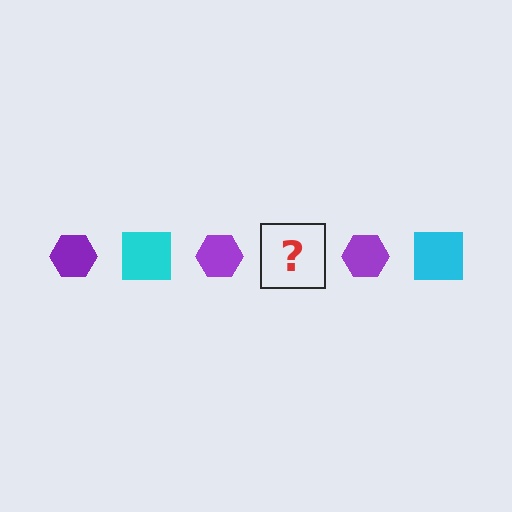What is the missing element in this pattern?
The missing element is a cyan square.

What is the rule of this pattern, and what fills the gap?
The rule is that the pattern alternates between purple hexagon and cyan square. The gap should be filled with a cyan square.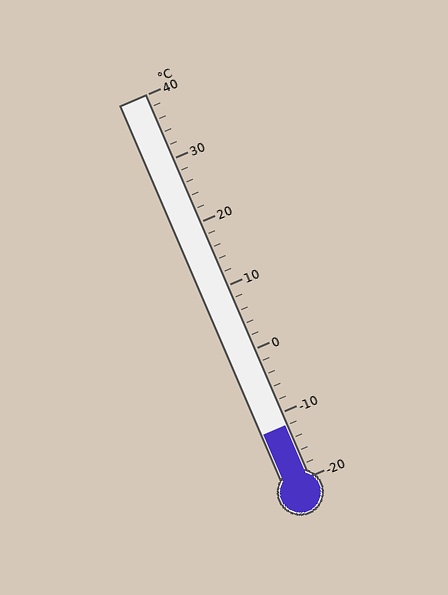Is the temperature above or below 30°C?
The temperature is below 30°C.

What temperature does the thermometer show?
The thermometer shows approximately -12°C.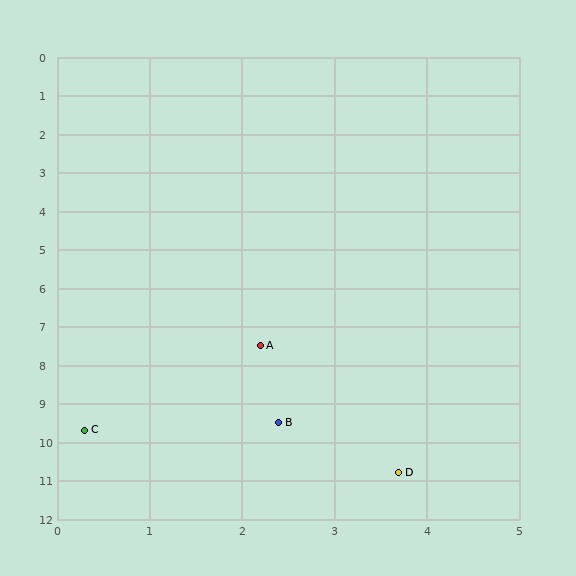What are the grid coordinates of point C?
Point C is at approximately (0.3, 9.7).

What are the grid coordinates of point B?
Point B is at approximately (2.4, 9.5).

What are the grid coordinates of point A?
Point A is at approximately (2.2, 7.5).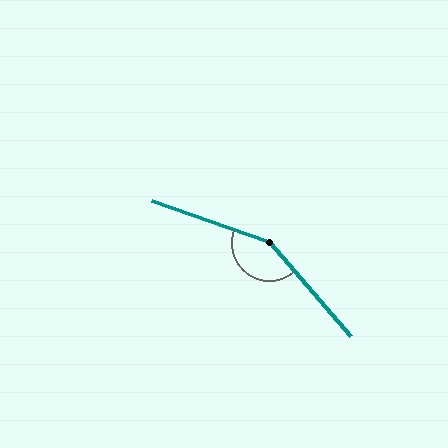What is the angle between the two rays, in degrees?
Approximately 150 degrees.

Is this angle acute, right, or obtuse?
It is obtuse.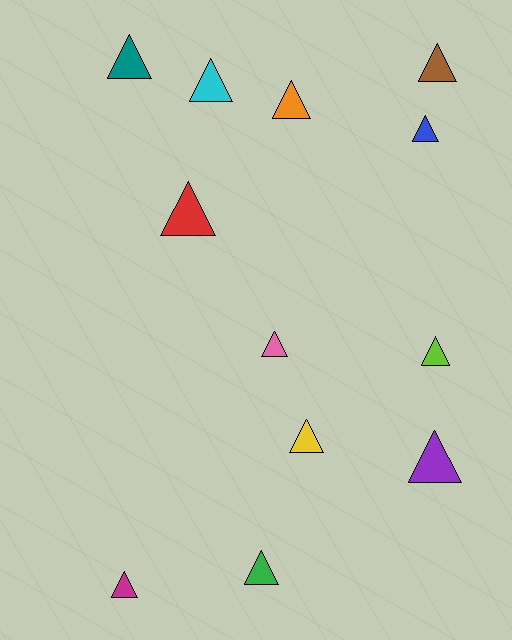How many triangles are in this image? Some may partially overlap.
There are 12 triangles.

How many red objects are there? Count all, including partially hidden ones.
There is 1 red object.